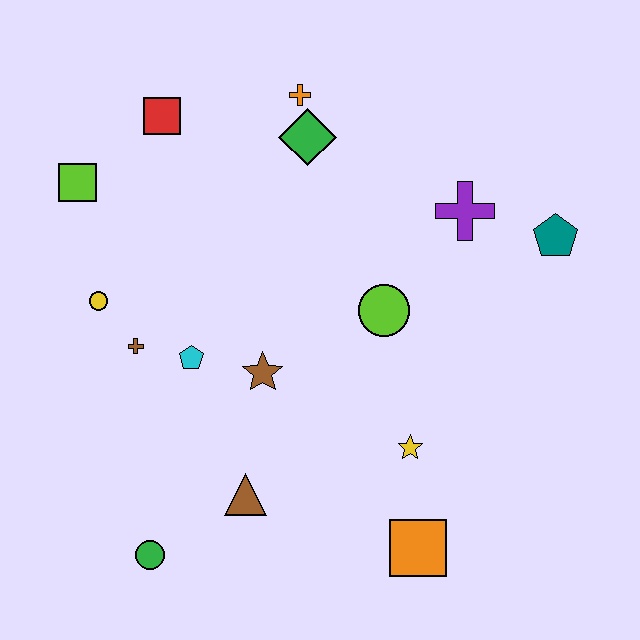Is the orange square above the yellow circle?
No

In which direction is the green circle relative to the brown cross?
The green circle is below the brown cross.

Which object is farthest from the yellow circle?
The teal pentagon is farthest from the yellow circle.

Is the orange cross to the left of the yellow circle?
No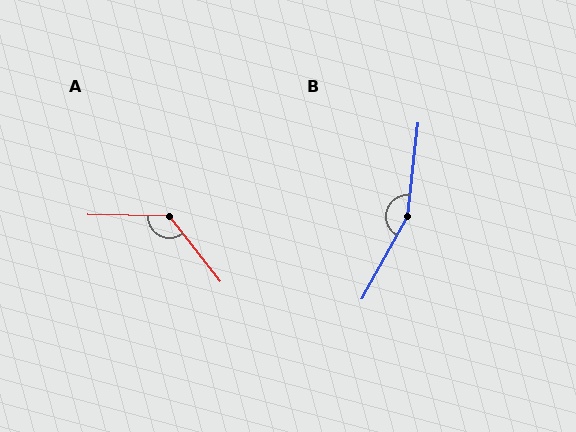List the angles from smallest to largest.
A (129°), B (158°).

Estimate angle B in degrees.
Approximately 158 degrees.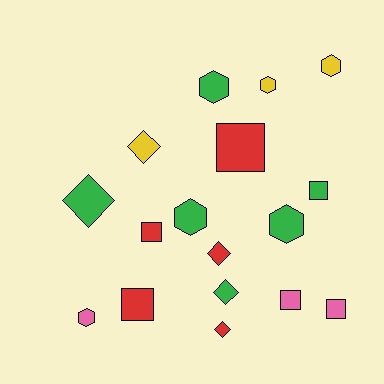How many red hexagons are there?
There are no red hexagons.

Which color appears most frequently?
Green, with 6 objects.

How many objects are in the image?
There are 17 objects.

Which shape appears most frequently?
Hexagon, with 6 objects.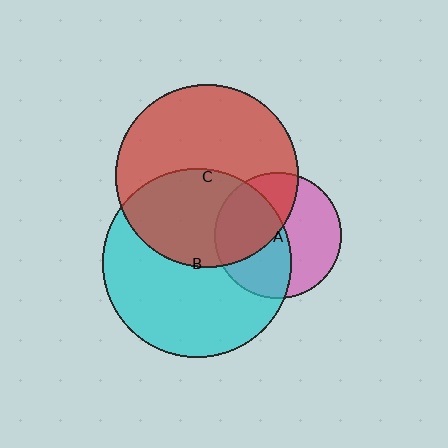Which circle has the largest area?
Circle B (cyan).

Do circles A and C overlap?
Yes.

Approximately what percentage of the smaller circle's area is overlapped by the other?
Approximately 40%.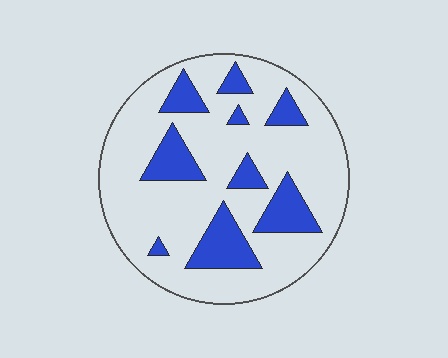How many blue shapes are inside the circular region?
9.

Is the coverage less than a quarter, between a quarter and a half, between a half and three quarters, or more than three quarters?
Less than a quarter.